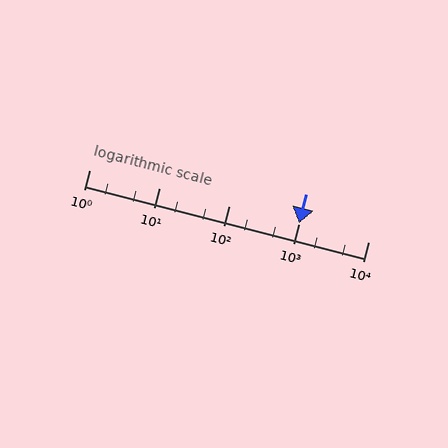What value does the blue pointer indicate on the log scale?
The pointer indicates approximately 1000.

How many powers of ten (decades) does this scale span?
The scale spans 4 decades, from 1 to 10000.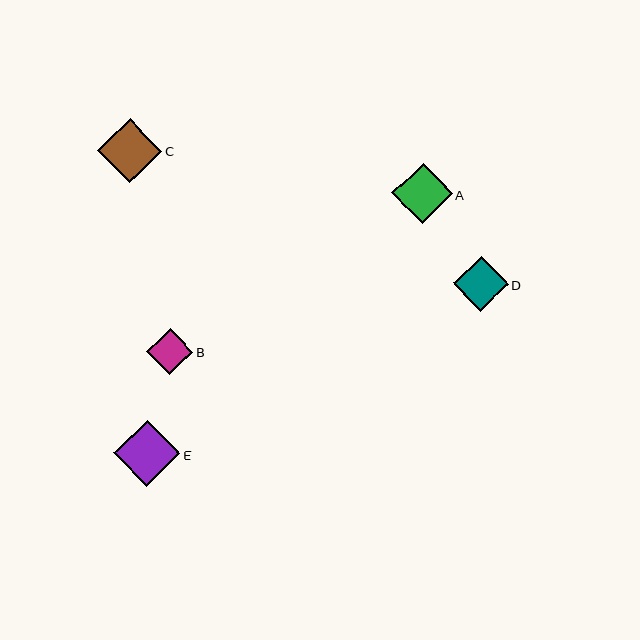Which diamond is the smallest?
Diamond B is the smallest with a size of approximately 46 pixels.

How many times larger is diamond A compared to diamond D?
Diamond A is approximately 1.1 times the size of diamond D.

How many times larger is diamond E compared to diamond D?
Diamond E is approximately 1.2 times the size of diamond D.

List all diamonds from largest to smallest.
From largest to smallest: E, C, A, D, B.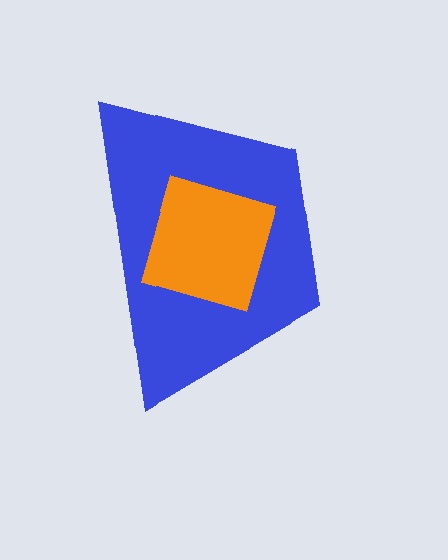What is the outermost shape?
The blue trapezoid.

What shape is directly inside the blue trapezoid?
The orange square.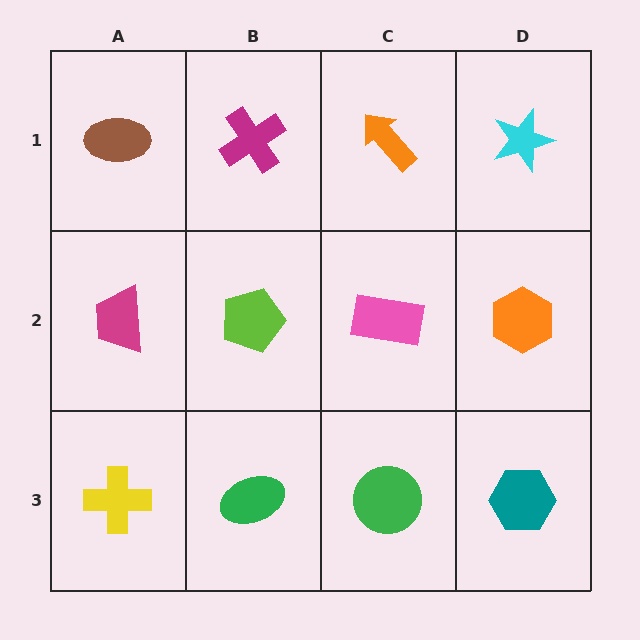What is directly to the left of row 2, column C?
A lime pentagon.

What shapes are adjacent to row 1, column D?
An orange hexagon (row 2, column D), an orange arrow (row 1, column C).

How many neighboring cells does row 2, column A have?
3.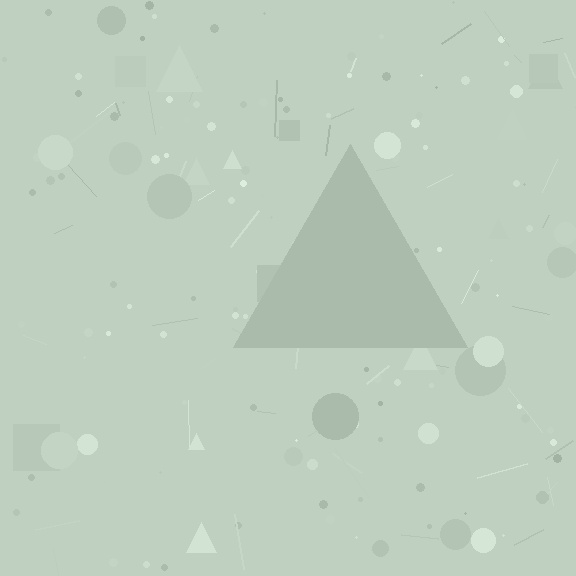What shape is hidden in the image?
A triangle is hidden in the image.